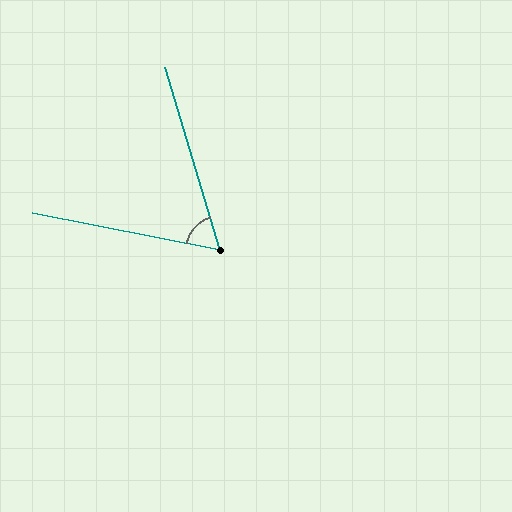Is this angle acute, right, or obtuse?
It is acute.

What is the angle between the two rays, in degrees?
Approximately 62 degrees.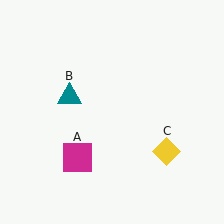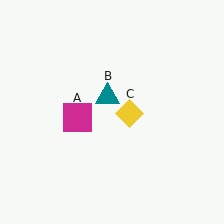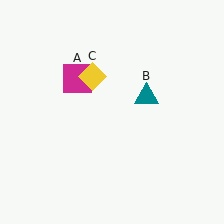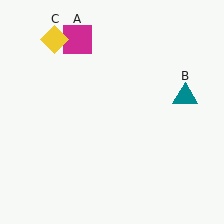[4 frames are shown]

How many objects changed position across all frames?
3 objects changed position: magenta square (object A), teal triangle (object B), yellow diamond (object C).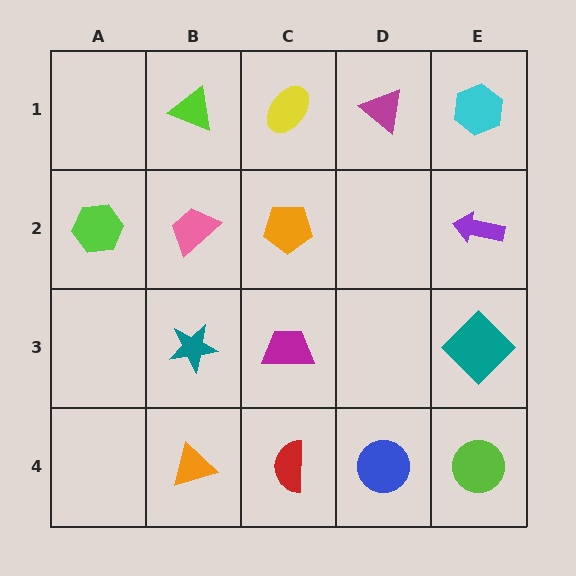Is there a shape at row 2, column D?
No, that cell is empty.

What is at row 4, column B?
An orange triangle.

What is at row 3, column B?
A teal star.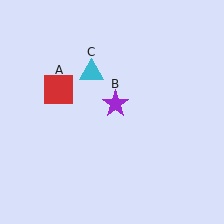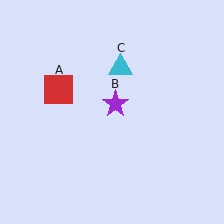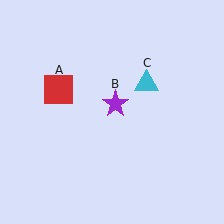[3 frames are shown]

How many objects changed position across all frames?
1 object changed position: cyan triangle (object C).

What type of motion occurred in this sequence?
The cyan triangle (object C) rotated clockwise around the center of the scene.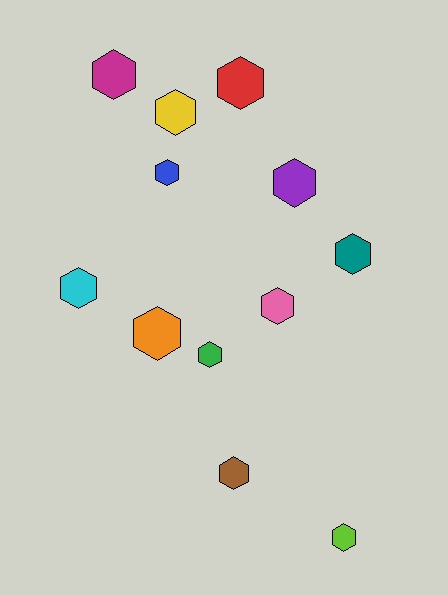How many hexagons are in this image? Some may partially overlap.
There are 12 hexagons.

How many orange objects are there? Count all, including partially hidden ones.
There is 1 orange object.